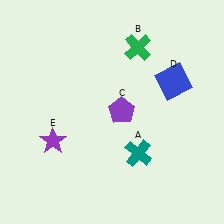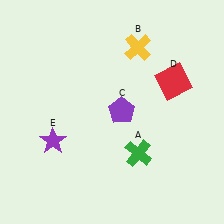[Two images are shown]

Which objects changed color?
A changed from teal to green. B changed from green to yellow. D changed from blue to red.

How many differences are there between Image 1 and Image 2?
There are 3 differences between the two images.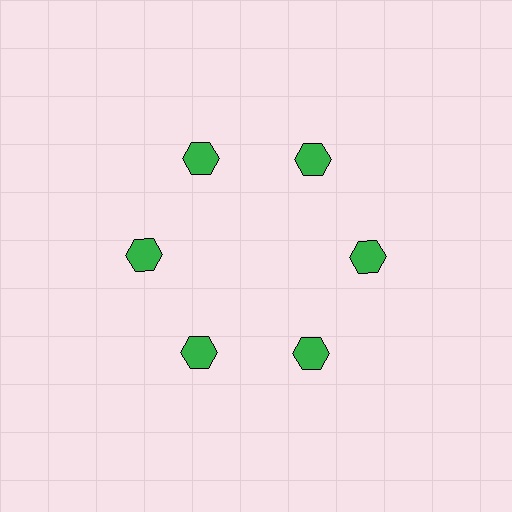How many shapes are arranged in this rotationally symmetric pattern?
There are 6 shapes, arranged in 6 groups of 1.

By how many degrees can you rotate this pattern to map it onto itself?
The pattern maps onto itself every 60 degrees of rotation.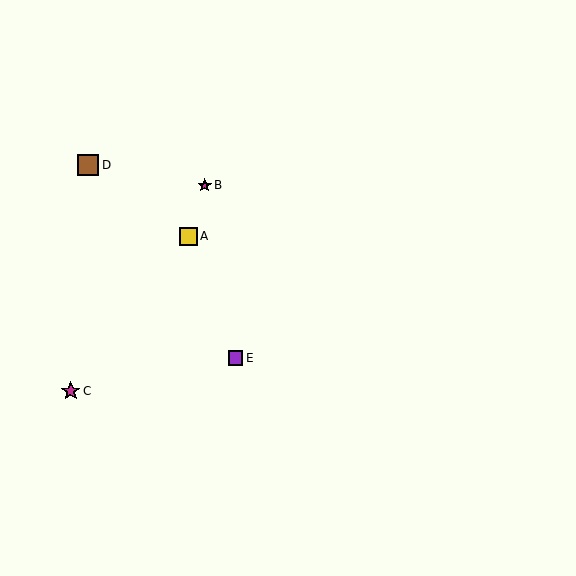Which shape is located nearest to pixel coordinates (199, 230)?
The yellow square (labeled A) at (188, 236) is nearest to that location.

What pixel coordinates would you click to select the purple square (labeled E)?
Click at (236, 358) to select the purple square E.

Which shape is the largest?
The brown square (labeled D) is the largest.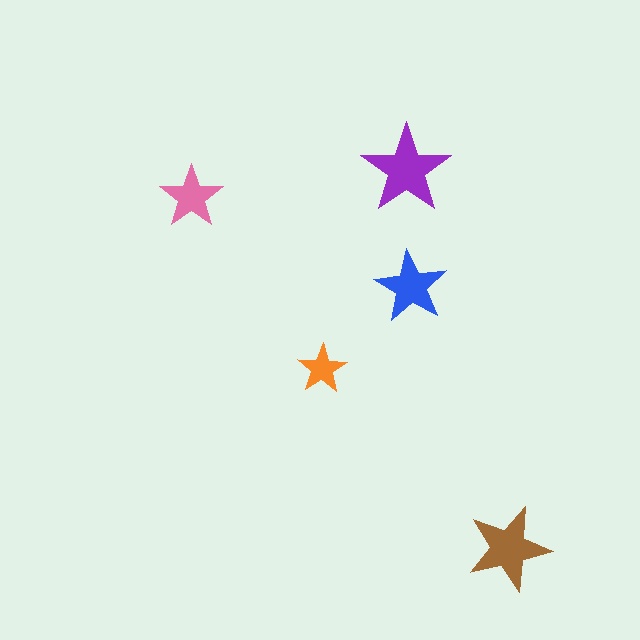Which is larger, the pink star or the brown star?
The brown one.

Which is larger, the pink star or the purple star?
The purple one.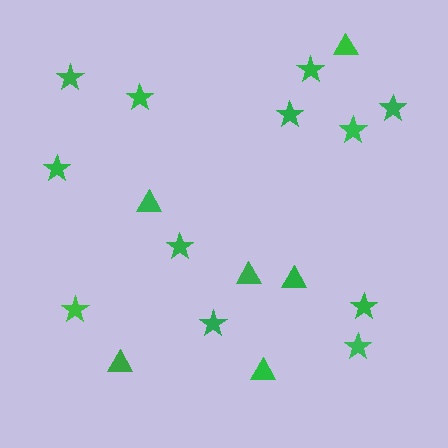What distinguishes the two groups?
There are 2 groups: one group of triangles (6) and one group of stars (12).